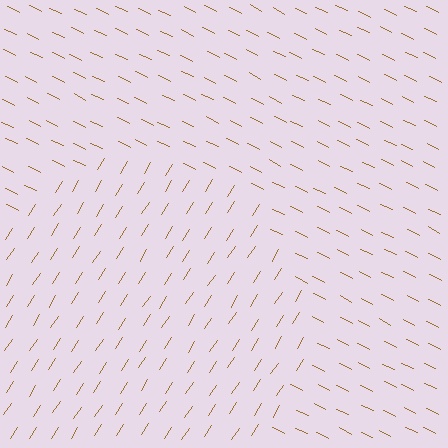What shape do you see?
I see a circle.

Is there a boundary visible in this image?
Yes, there is a texture boundary formed by a change in line orientation.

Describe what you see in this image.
The image is filled with small brown line segments. A circle region in the image has lines oriented differently from the surrounding lines, creating a visible texture boundary.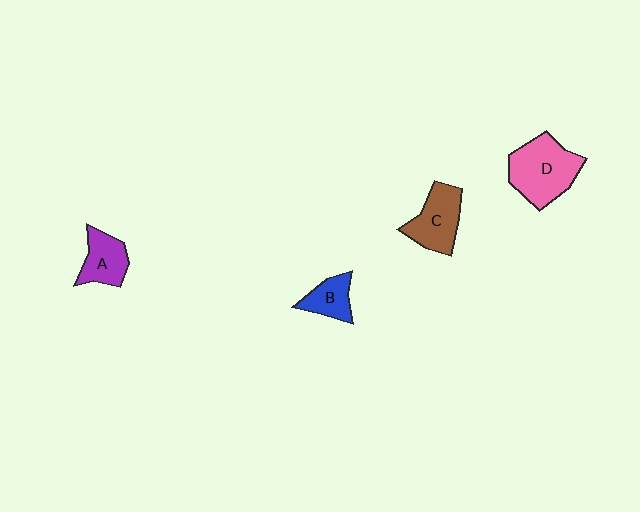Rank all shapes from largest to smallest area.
From largest to smallest: D (pink), C (brown), A (purple), B (blue).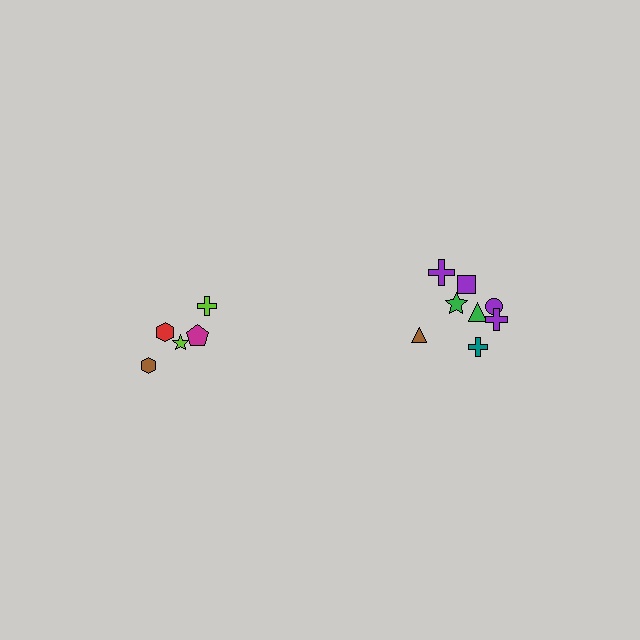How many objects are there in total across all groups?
There are 13 objects.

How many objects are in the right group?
There are 8 objects.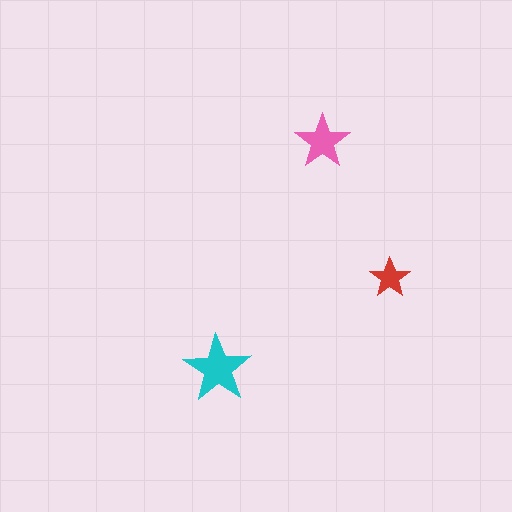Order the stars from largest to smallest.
the cyan one, the pink one, the red one.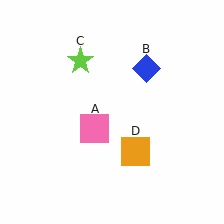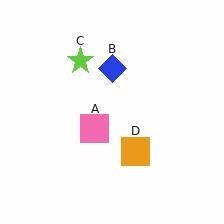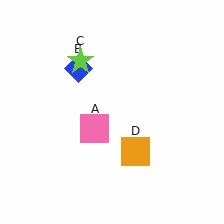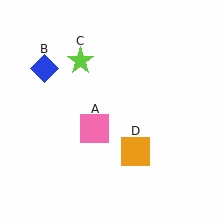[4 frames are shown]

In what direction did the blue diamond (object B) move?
The blue diamond (object B) moved left.